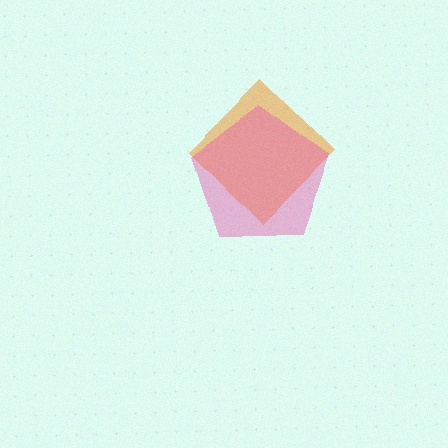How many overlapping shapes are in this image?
There are 2 overlapping shapes in the image.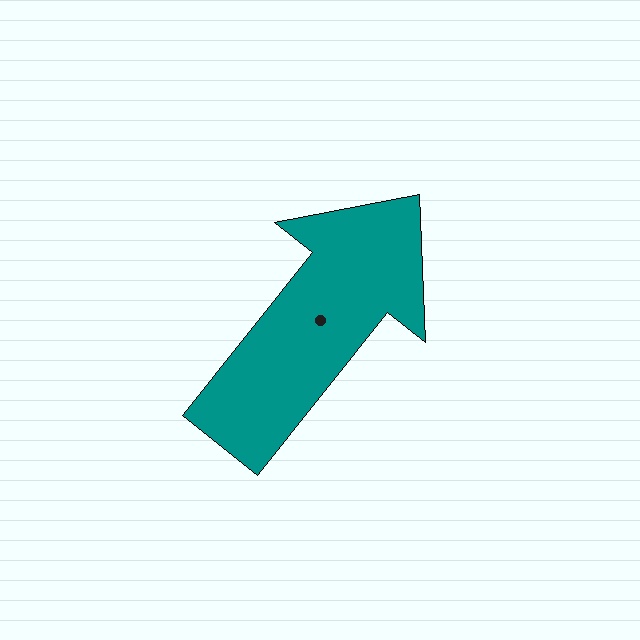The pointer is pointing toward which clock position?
Roughly 1 o'clock.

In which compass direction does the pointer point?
Northeast.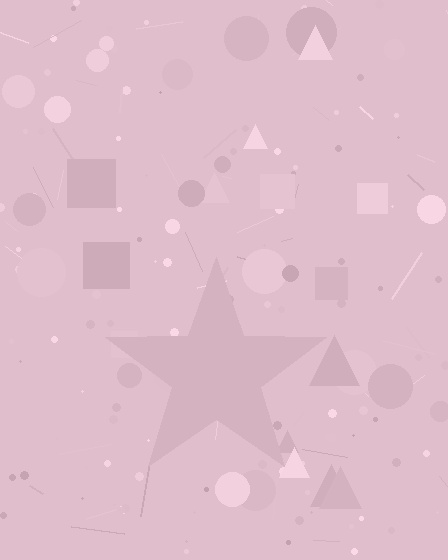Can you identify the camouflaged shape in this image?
The camouflaged shape is a star.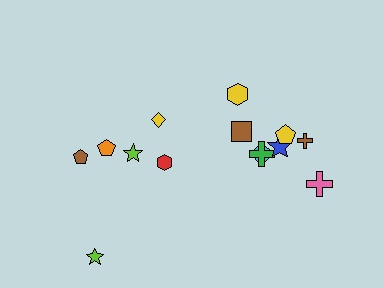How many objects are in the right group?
There are 8 objects.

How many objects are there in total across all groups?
There are 14 objects.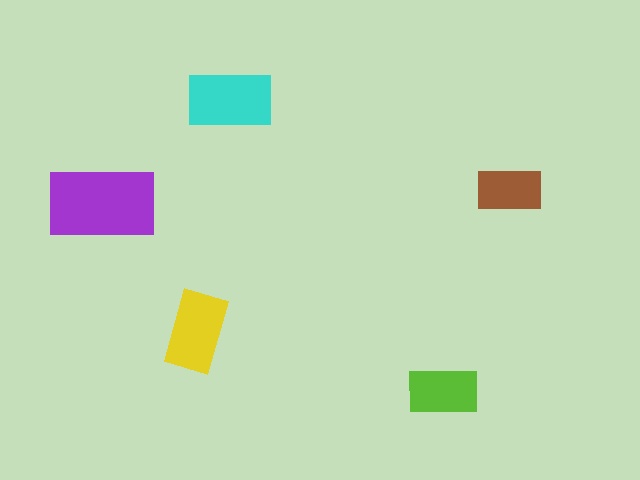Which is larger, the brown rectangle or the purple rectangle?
The purple one.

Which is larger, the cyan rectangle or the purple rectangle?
The purple one.